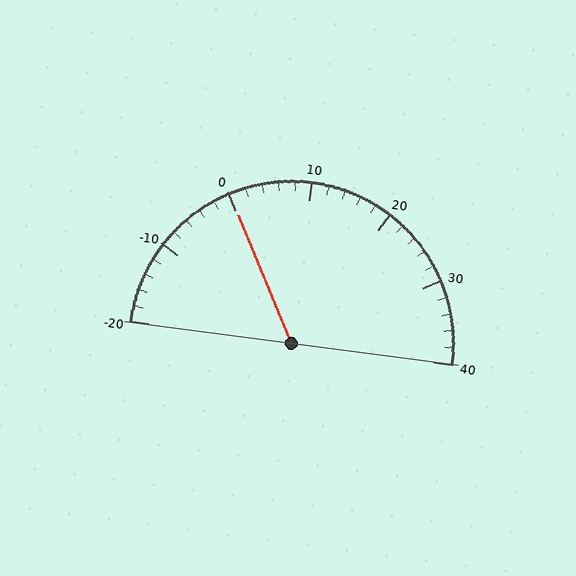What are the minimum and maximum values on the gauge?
The gauge ranges from -20 to 40.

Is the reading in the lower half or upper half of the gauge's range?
The reading is in the lower half of the range (-20 to 40).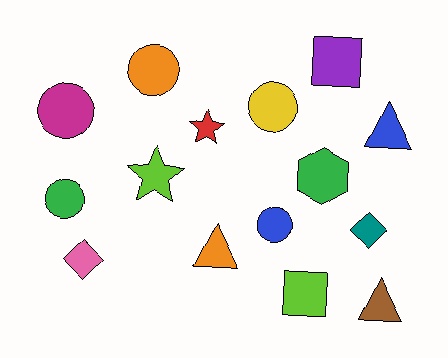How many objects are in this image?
There are 15 objects.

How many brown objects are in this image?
There is 1 brown object.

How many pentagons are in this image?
There are no pentagons.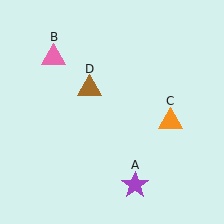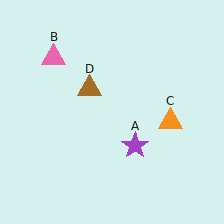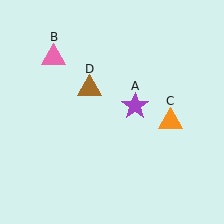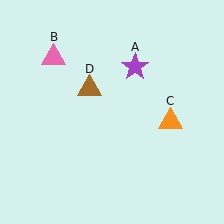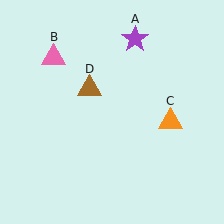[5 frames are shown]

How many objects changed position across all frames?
1 object changed position: purple star (object A).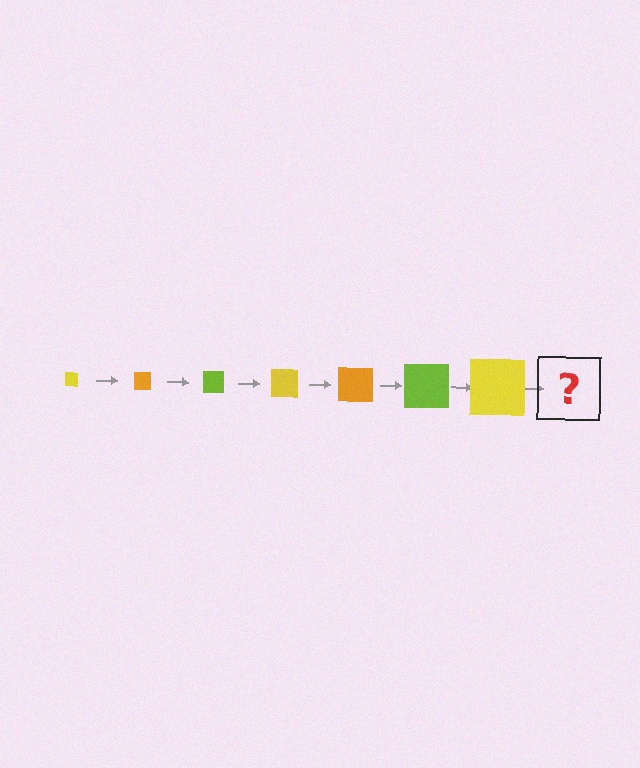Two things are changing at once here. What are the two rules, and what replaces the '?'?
The two rules are that the square grows larger each step and the color cycles through yellow, orange, and lime. The '?' should be an orange square, larger than the previous one.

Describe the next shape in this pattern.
It should be an orange square, larger than the previous one.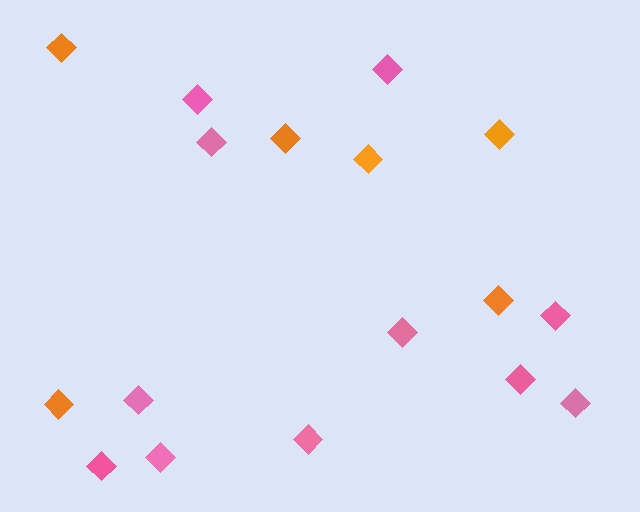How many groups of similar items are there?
There are 2 groups: one group of pink diamonds (11) and one group of orange diamonds (6).